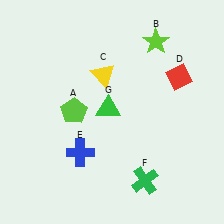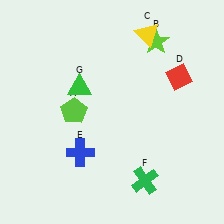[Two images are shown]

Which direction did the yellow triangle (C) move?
The yellow triangle (C) moved right.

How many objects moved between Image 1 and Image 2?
2 objects moved between the two images.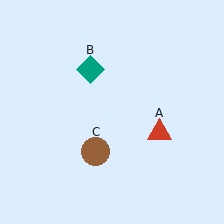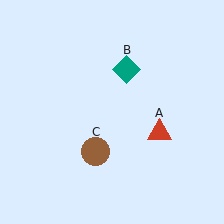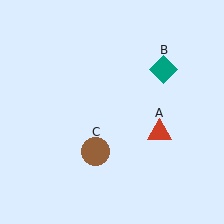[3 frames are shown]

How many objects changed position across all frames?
1 object changed position: teal diamond (object B).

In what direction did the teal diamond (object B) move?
The teal diamond (object B) moved right.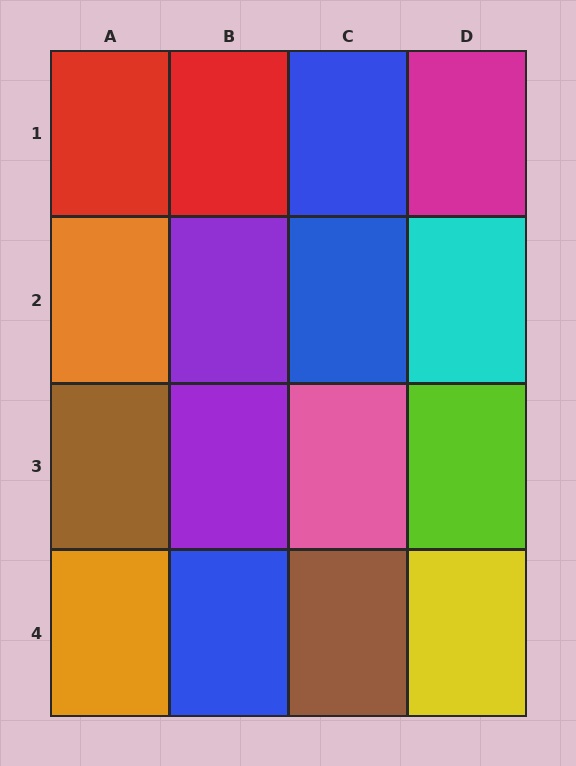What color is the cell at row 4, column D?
Yellow.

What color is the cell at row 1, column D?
Magenta.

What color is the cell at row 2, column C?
Blue.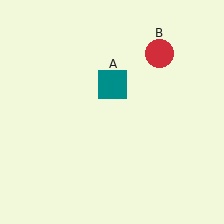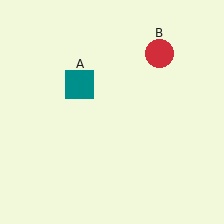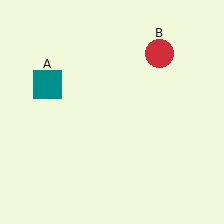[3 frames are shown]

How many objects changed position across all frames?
1 object changed position: teal square (object A).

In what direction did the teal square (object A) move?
The teal square (object A) moved left.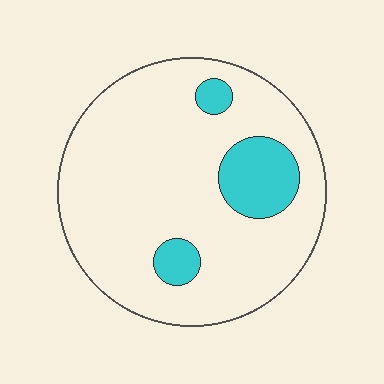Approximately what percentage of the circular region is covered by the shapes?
Approximately 15%.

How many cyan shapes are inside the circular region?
3.